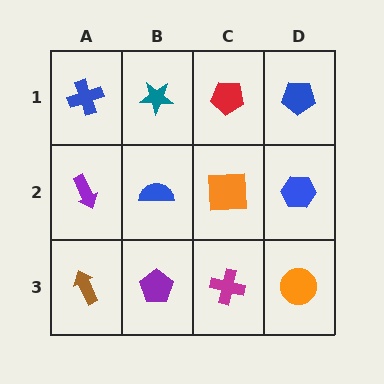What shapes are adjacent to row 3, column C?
An orange square (row 2, column C), a purple pentagon (row 3, column B), an orange circle (row 3, column D).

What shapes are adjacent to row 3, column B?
A blue semicircle (row 2, column B), a brown arrow (row 3, column A), a magenta cross (row 3, column C).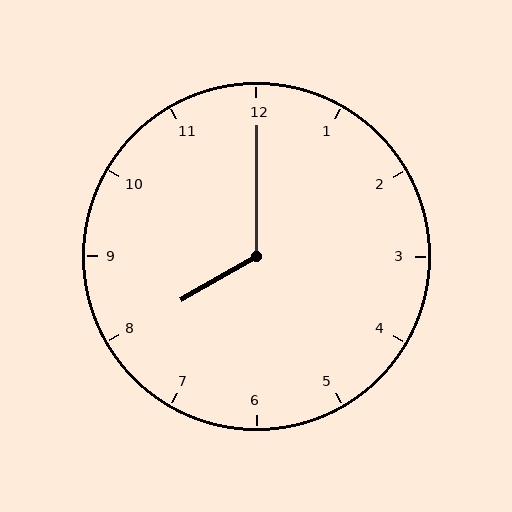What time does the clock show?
8:00.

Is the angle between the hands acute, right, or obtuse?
It is obtuse.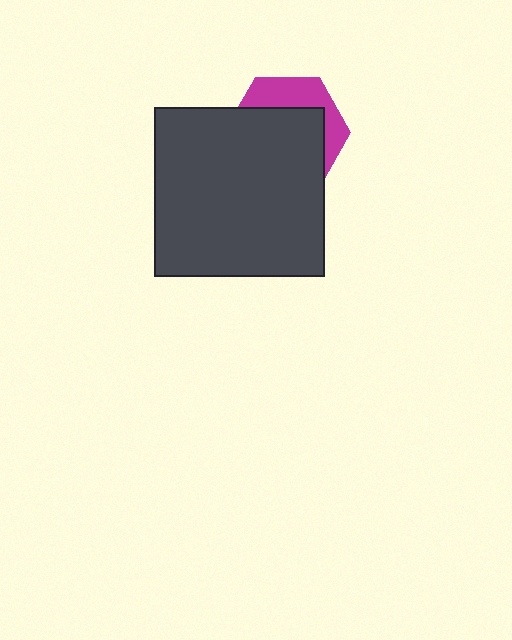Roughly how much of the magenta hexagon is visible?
A small part of it is visible (roughly 33%).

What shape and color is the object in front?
The object in front is a dark gray square.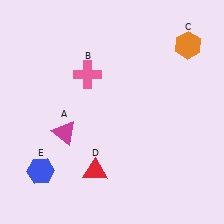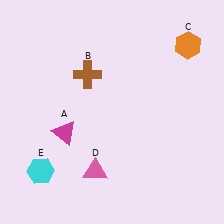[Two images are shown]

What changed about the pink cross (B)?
In Image 1, B is pink. In Image 2, it changed to brown.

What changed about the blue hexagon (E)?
In Image 1, E is blue. In Image 2, it changed to cyan.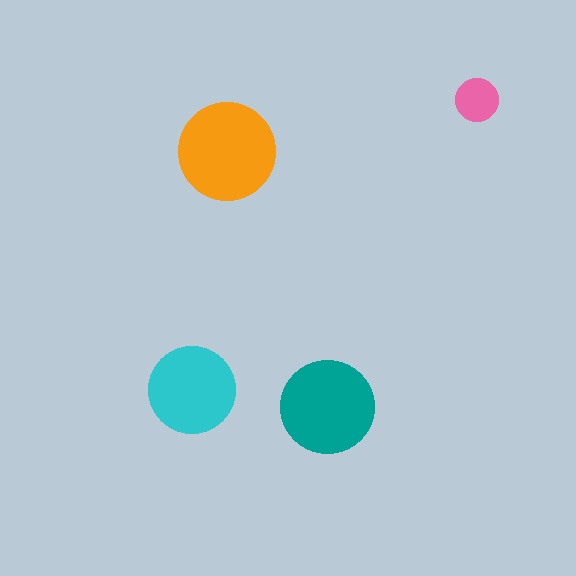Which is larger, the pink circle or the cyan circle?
The cyan one.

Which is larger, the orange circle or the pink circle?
The orange one.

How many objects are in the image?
There are 4 objects in the image.